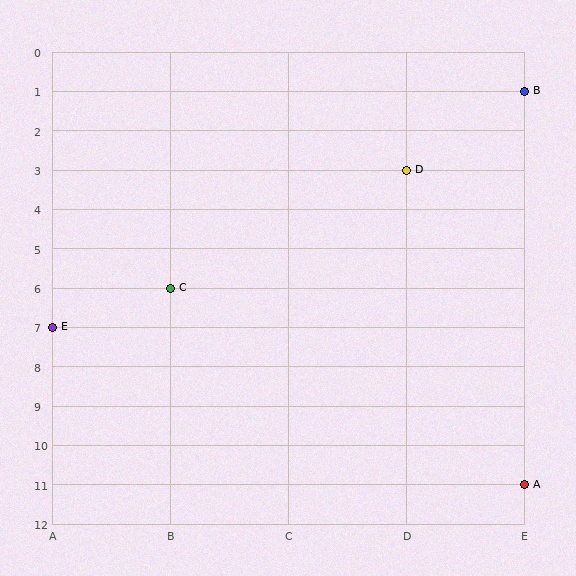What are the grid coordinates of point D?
Point D is at grid coordinates (D, 3).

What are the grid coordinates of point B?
Point B is at grid coordinates (E, 1).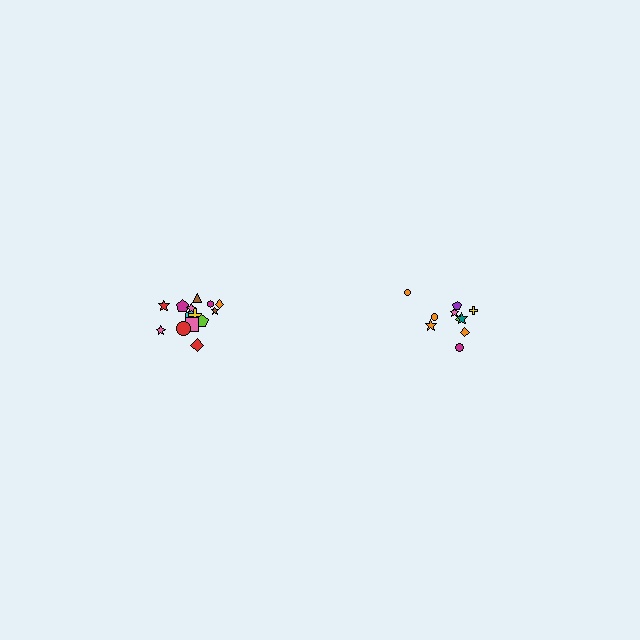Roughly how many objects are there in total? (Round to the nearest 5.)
Roughly 25 objects in total.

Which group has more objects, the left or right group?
The left group.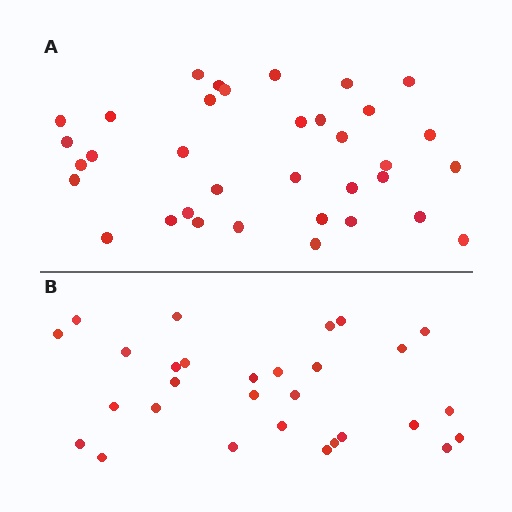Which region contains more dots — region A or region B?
Region A (the top region) has more dots.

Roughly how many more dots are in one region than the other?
Region A has about 6 more dots than region B.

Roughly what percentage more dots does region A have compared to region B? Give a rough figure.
About 20% more.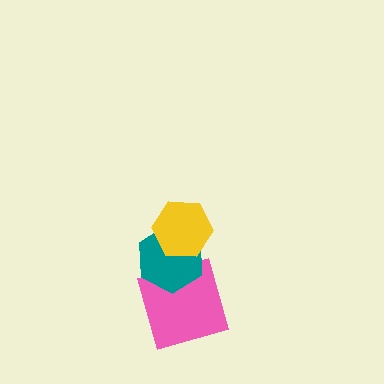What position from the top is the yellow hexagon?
The yellow hexagon is 1st from the top.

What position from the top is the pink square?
The pink square is 3rd from the top.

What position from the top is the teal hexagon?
The teal hexagon is 2nd from the top.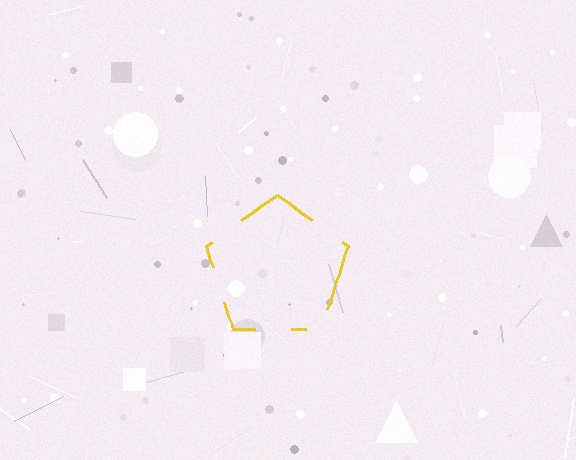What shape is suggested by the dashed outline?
The dashed outline suggests a pentagon.